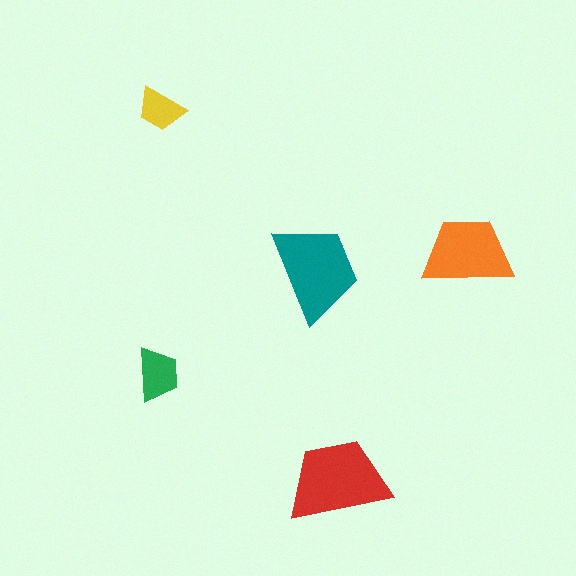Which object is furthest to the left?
The green trapezoid is leftmost.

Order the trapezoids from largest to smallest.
the red one, the teal one, the orange one, the green one, the yellow one.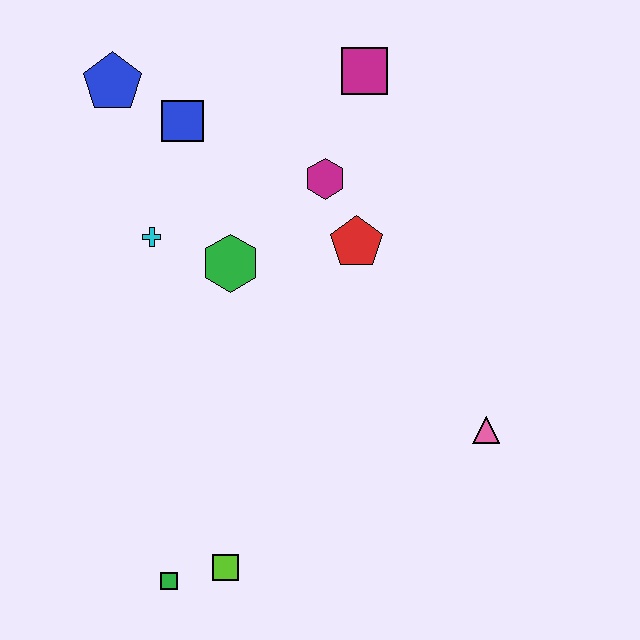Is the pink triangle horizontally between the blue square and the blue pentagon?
No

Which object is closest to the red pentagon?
The magenta hexagon is closest to the red pentagon.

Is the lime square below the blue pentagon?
Yes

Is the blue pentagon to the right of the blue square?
No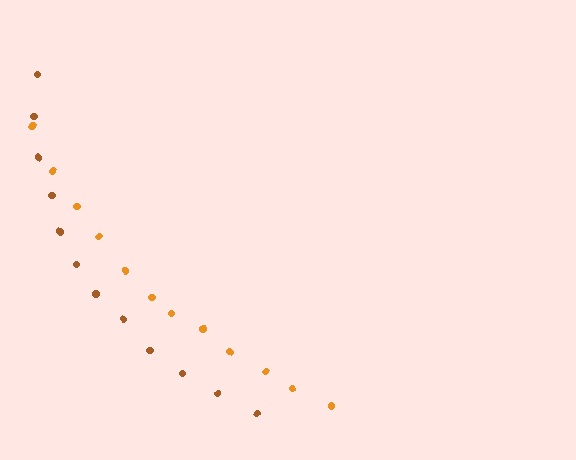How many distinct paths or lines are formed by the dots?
There are 2 distinct paths.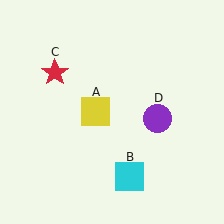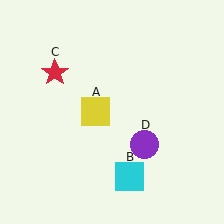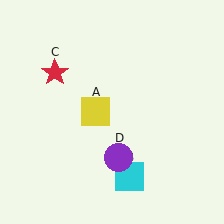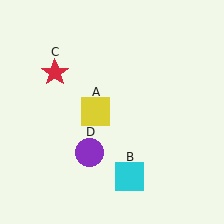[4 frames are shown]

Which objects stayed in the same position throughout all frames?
Yellow square (object A) and cyan square (object B) and red star (object C) remained stationary.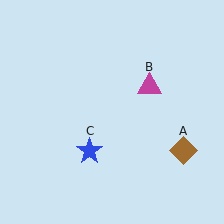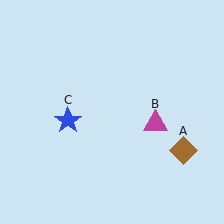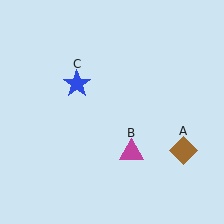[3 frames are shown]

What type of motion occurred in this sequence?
The magenta triangle (object B), blue star (object C) rotated clockwise around the center of the scene.